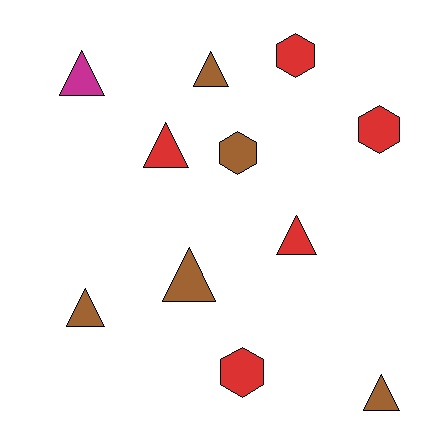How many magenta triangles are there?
There is 1 magenta triangle.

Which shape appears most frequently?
Triangle, with 7 objects.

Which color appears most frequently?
Brown, with 5 objects.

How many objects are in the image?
There are 11 objects.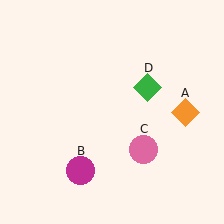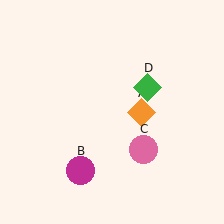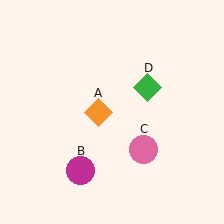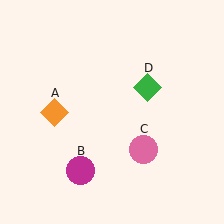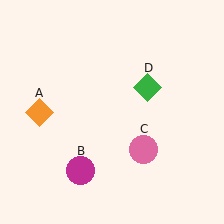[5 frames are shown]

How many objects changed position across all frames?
1 object changed position: orange diamond (object A).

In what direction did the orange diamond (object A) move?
The orange diamond (object A) moved left.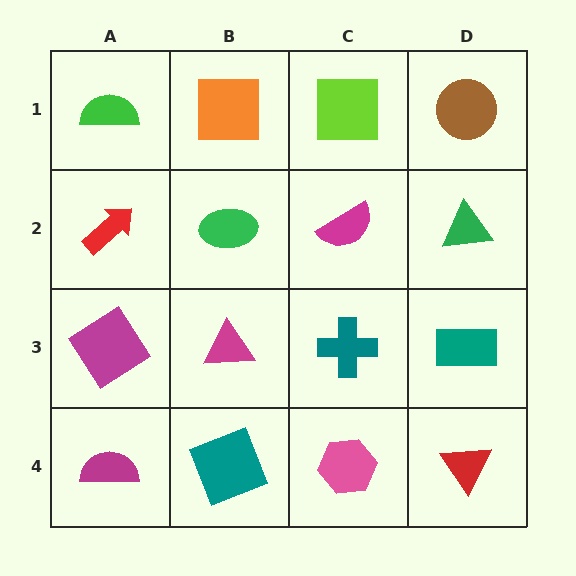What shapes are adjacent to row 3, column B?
A green ellipse (row 2, column B), a teal square (row 4, column B), a magenta diamond (row 3, column A), a teal cross (row 3, column C).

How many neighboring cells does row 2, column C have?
4.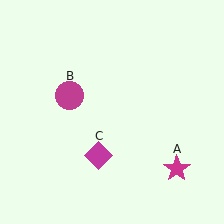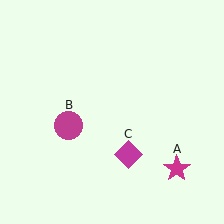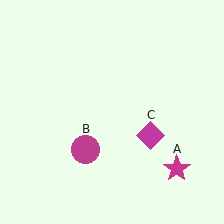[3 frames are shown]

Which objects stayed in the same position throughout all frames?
Magenta star (object A) remained stationary.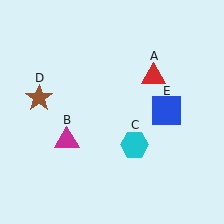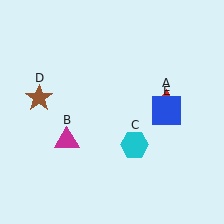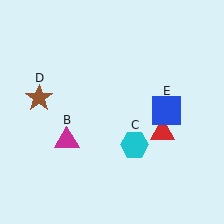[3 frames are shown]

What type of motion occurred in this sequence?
The red triangle (object A) rotated clockwise around the center of the scene.